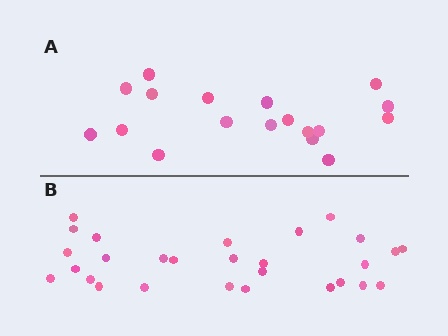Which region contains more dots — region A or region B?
Region B (the bottom region) has more dots.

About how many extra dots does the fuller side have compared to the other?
Region B has roughly 10 or so more dots than region A.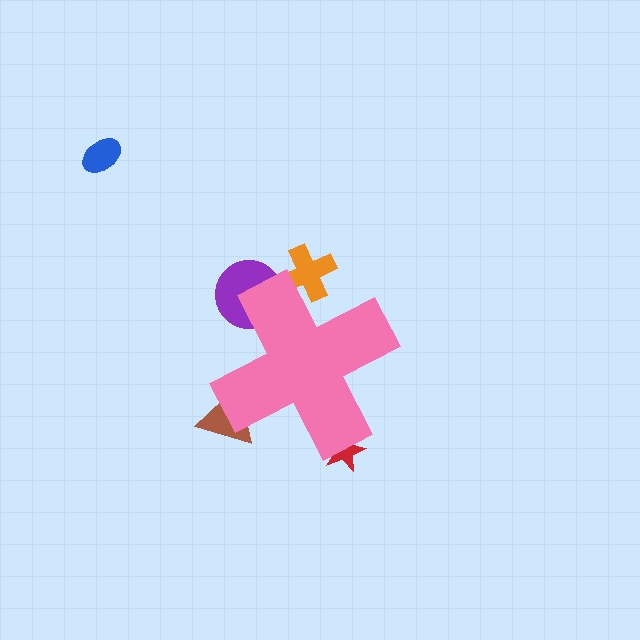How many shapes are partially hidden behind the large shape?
4 shapes are partially hidden.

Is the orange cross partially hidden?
Yes, the orange cross is partially hidden behind the pink cross.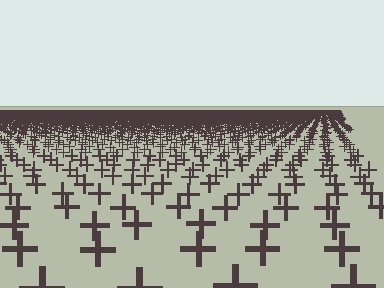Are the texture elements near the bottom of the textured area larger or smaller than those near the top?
Larger. Near the bottom, elements are closer to the viewer and appear at a bigger on-screen size.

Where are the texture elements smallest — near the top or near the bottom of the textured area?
Near the top.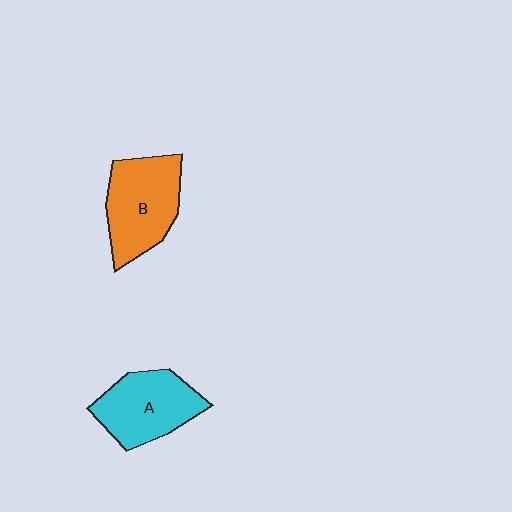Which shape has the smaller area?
Shape A (cyan).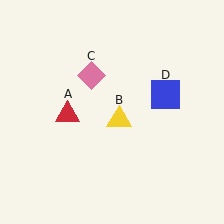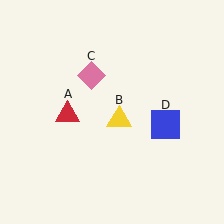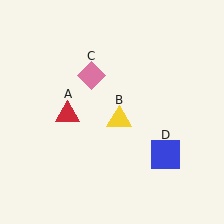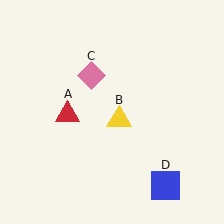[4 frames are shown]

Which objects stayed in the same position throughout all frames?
Red triangle (object A) and yellow triangle (object B) and pink diamond (object C) remained stationary.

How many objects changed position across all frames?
1 object changed position: blue square (object D).